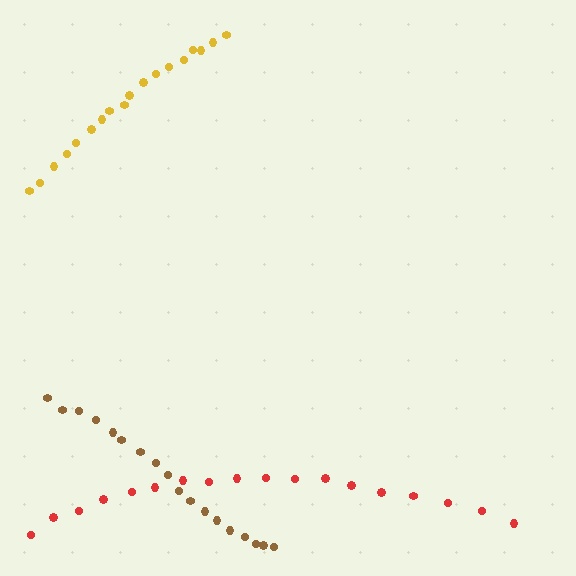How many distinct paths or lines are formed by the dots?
There are 3 distinct paths.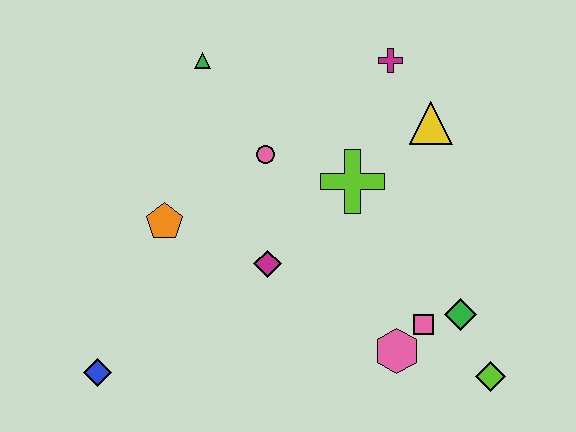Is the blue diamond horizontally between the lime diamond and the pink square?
No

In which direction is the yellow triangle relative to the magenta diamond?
The yellow triangle is to the right of the magenta diamond.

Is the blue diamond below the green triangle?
Yes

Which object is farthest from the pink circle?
The lime diamond is farthest from the pink circle.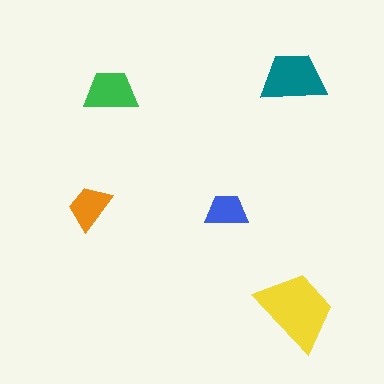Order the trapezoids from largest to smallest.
the yellow one, the teal one, the green one, the orange one, the blue one.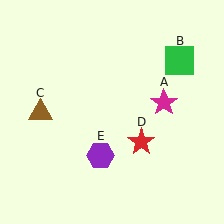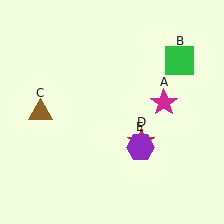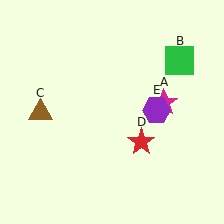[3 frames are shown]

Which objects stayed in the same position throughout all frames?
Magenta star (object A) and green square (object B) and brown triangle (object C) and red star (object D) remained stationary.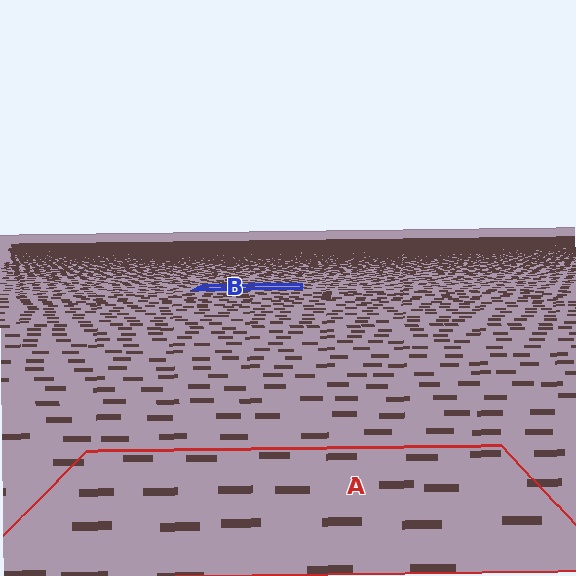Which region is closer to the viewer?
Region A is closer. The texture elements there are larger and more spread out.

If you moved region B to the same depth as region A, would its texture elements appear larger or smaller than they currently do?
They would appear larger. At a closer depth, the same texture elements are projected at a bigger on-screen size.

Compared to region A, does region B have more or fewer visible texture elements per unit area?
Region B has more texture elements per unit area — they are packed more densely because it is farther away.